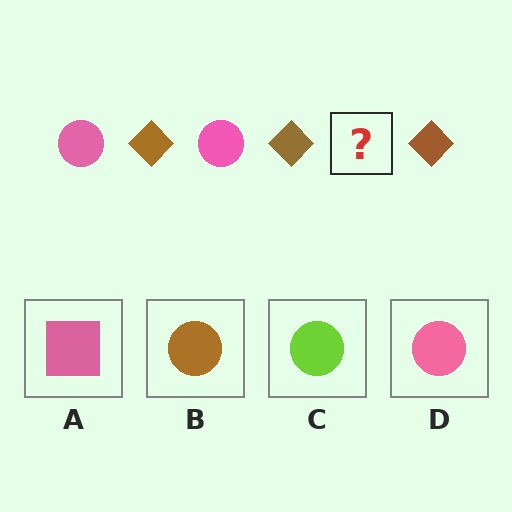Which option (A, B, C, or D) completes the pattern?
D.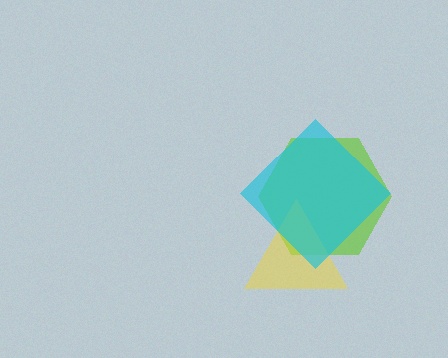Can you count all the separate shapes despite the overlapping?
Yes, there are 3 separate shapes.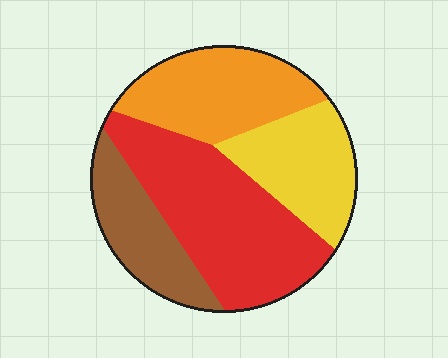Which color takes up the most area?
Red, at roughly 40%.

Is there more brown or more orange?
Orange.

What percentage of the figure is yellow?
Yellow covers around 20% of the figure.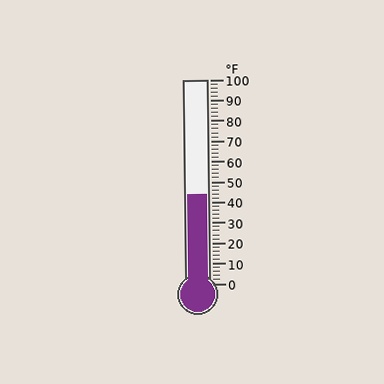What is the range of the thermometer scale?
The thermometer scale ranges from 0°F to 100°F.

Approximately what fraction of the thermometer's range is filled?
The thermometer is filled to approximately 45% of its range.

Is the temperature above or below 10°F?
The temperature is above 10°F.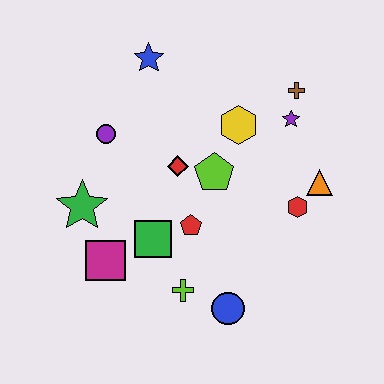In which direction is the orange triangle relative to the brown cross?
The orange triangle is below the brown cross.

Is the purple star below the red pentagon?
No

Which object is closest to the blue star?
The purple circle is closest to the blue star.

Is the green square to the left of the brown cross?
Yes